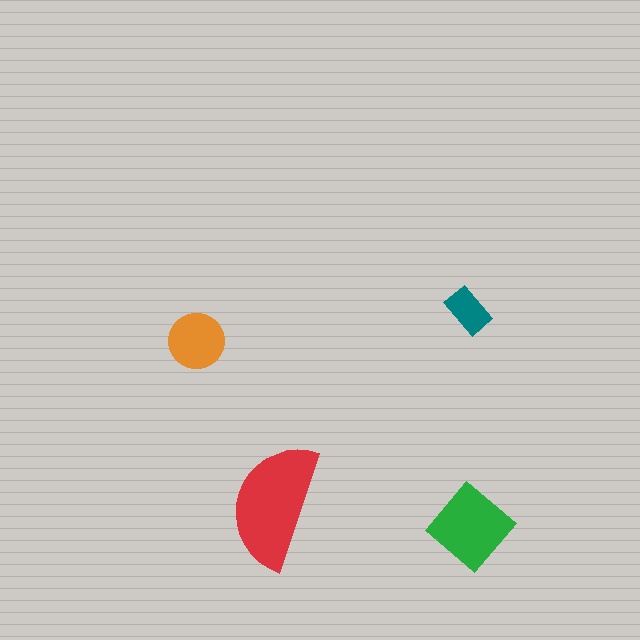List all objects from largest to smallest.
The red semicircle, the green diamond, the orange circle, the teal rectangle.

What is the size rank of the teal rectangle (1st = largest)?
4th.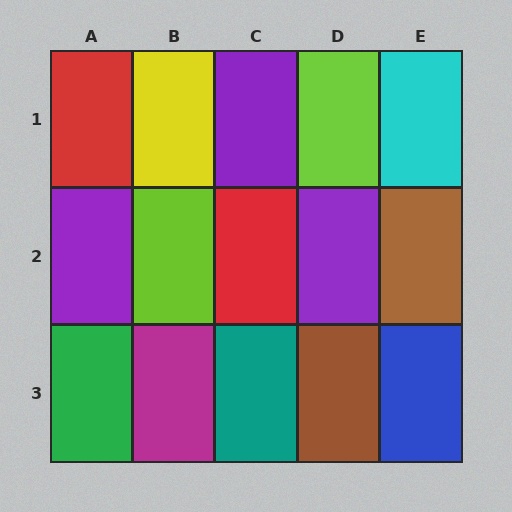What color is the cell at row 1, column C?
Purple.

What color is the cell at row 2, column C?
Red.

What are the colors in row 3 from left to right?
Green, magenta, teal, brown, blue.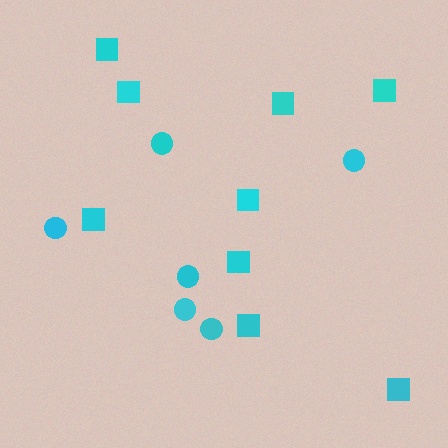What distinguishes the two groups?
There are 2 groups: one group of squares (9) and one group of circles (6).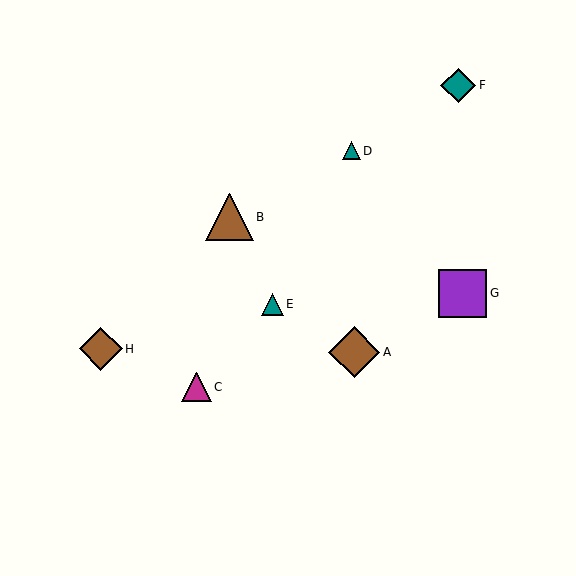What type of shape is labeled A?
Shape A is a brown diamond.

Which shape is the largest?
The brown diamond (labeled A) is the largest.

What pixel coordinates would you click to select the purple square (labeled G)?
Click at (463, 293) to select the purple square G.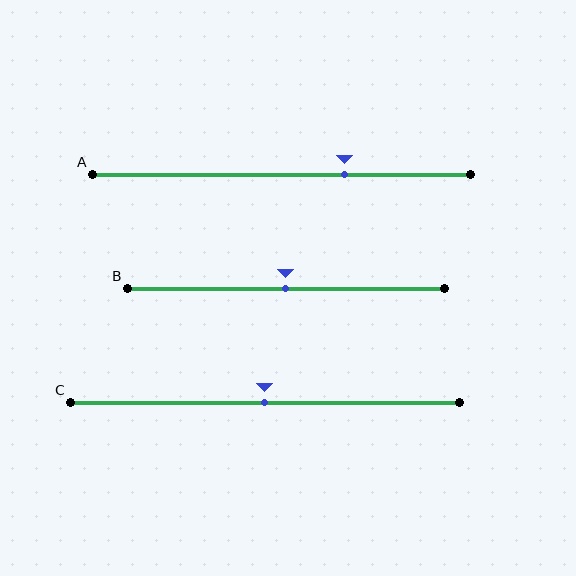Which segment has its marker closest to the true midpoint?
Segment B has its marker closest to the true midpoint.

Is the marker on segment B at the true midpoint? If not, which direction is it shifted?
Yes, the marker on segment B is at the true midpoint.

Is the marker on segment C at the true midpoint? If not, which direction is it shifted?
Yes, the marker on segment C is at the true midpoint.